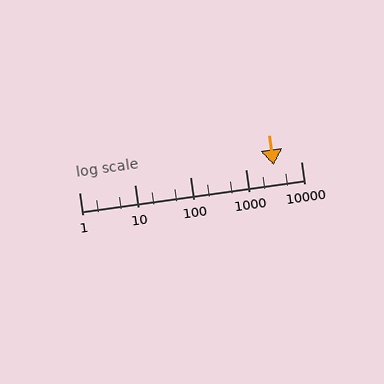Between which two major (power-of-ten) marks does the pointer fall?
The pointer is between 1000 and 10000.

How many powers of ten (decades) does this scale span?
The scale spans 4 decades, from 1 to 10000.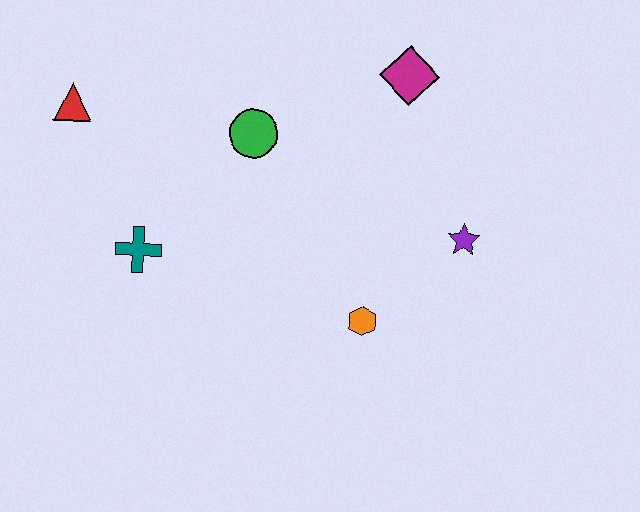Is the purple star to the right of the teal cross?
Yes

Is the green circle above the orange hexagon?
Yes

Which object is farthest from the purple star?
The red triangle is farthest from the purple star.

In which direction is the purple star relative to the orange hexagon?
The purple star is to the right of the orange hexagon.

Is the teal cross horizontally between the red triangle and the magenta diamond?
Yes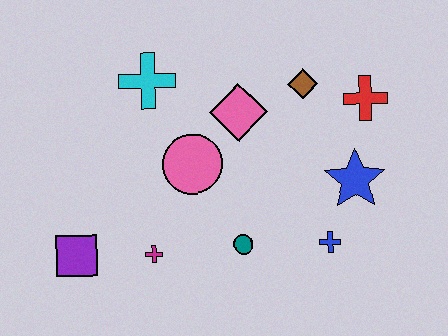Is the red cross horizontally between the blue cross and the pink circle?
No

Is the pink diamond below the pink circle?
No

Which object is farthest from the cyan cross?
The blue cross is farthest from the cyan cross.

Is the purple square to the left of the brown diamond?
Yes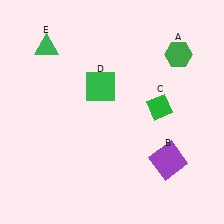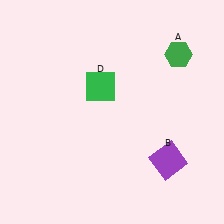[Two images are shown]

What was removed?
The green triangle (E), the green diamond (C) were removed in Image 2.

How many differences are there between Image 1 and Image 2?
There are 2 differences between the two images.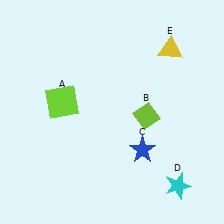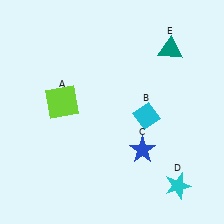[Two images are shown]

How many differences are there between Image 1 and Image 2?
There are 2 differences between the two images.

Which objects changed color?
B changed from lime to cyan. E changed from yellow to teal.